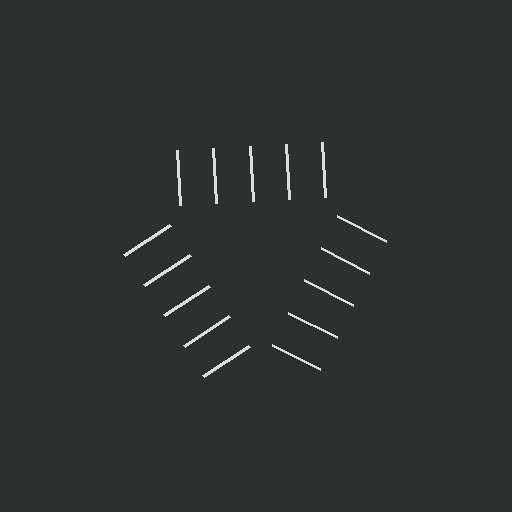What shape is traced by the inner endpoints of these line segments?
An illusory triangle — the line segments terminate on its edges but no continuous stroke is drawn.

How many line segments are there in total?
15 — 5 along each of the 3 edges.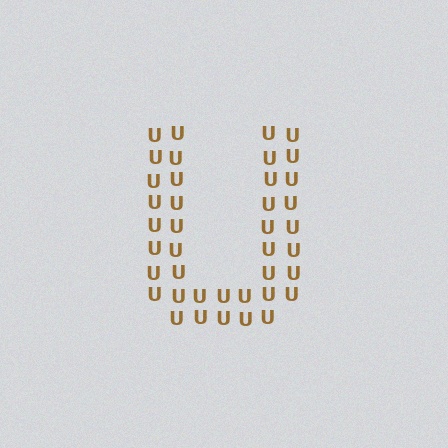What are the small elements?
The small elements are letter U's.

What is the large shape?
The large shape is the letter U.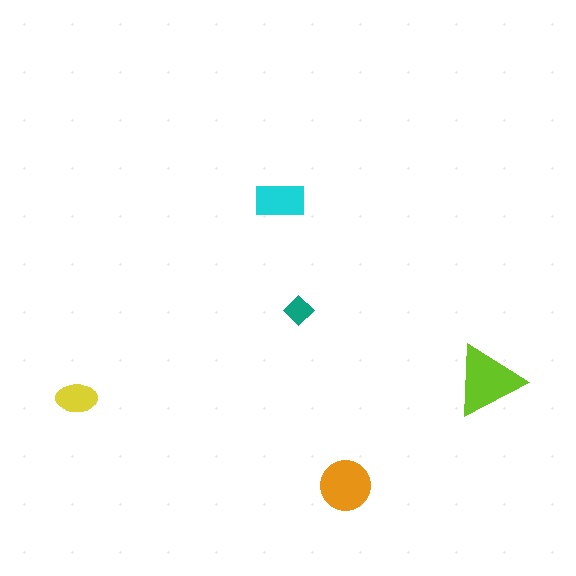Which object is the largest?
The lime triangle.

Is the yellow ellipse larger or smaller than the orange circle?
Smaller.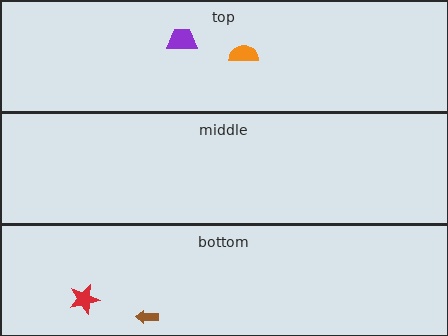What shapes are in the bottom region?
The brown arrow, the red star.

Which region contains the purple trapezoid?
The top region.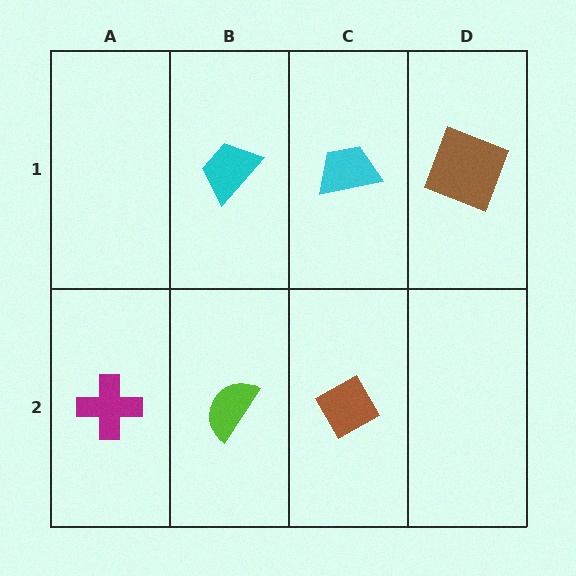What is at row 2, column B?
A lime semicircle.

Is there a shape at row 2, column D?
No, that cell is empty.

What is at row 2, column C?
A brown diamond.